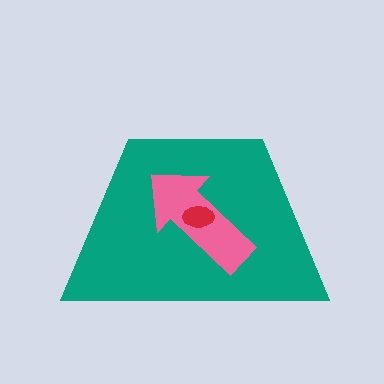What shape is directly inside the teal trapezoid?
The pink arrow.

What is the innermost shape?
The red ellipse.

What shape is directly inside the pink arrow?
The red ellipse.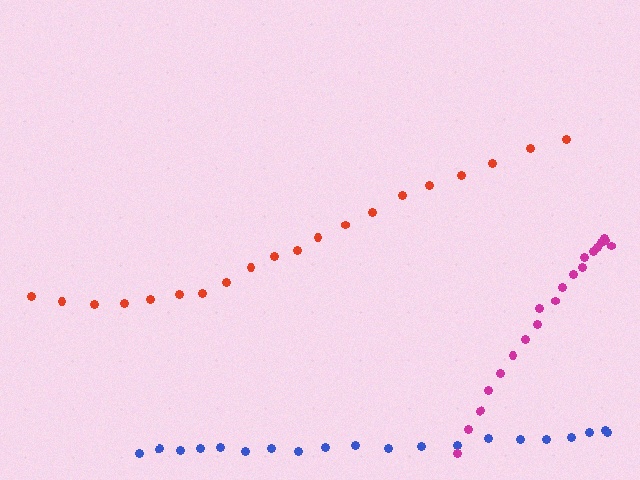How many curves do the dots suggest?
There are 3 distinct paths.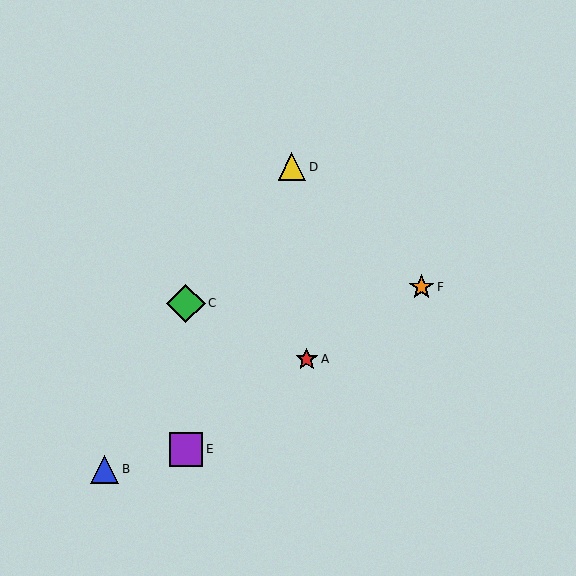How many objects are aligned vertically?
2 objects (C, E) are aligned vertically.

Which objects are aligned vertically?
Objects C, E are aligned vertically.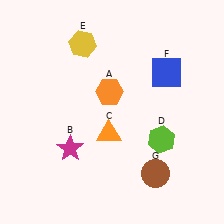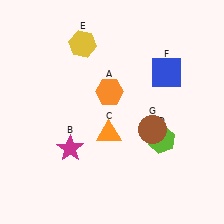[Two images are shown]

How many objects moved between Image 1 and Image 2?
1 object moved between the two images.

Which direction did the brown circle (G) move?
The brown circle (G) moved up.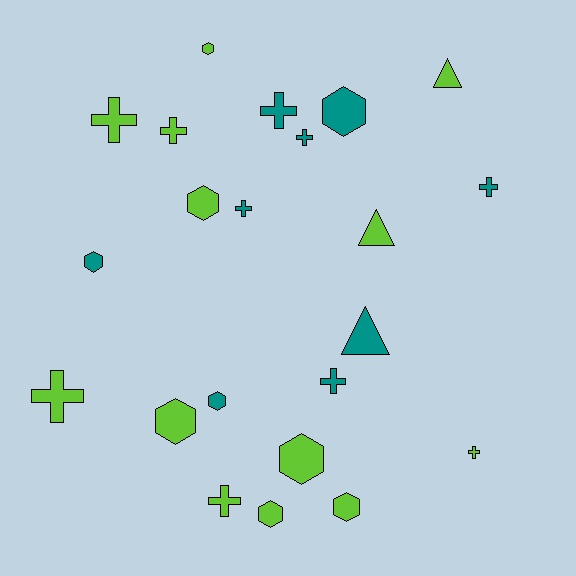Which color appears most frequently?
Lime, with 13 objects.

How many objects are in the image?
There are 22 objects.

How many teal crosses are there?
There are 5 teal crosses.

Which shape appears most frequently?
Cross, with 10 objects.